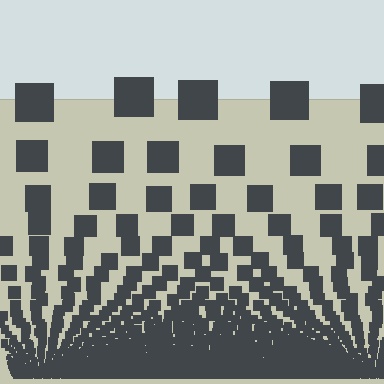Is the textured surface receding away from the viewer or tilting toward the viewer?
The surface appears to tilt toward the viewer. Texture elements get larger and sparser toward the top.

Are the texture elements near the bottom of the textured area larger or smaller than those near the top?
Smaller. The gradient is inverted — elements near the bottom are smaller and denser.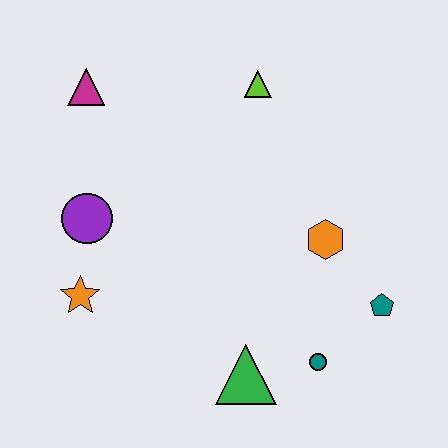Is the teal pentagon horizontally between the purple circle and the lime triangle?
No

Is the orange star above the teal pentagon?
Yes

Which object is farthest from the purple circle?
The teal pentagon is farthest from the purple circle.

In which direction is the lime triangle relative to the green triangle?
The lime triangle is above the green triangle.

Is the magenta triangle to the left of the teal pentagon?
Yes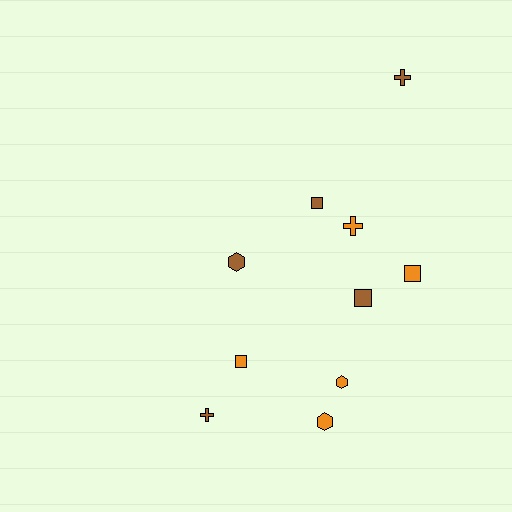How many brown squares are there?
There are 2 brown squares.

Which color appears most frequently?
Brown, with 5 objects.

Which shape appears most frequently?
Square, with 4 objects.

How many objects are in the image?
There are 10 objects.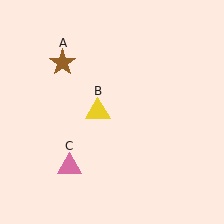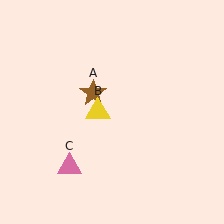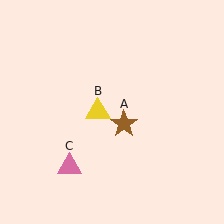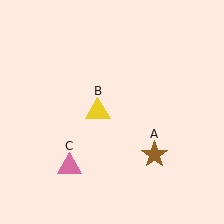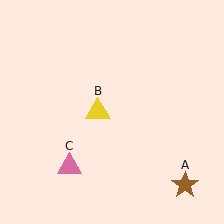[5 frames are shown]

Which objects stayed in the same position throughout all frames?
Yellow triangle (object B) and pink triangle (object C) remained stationary.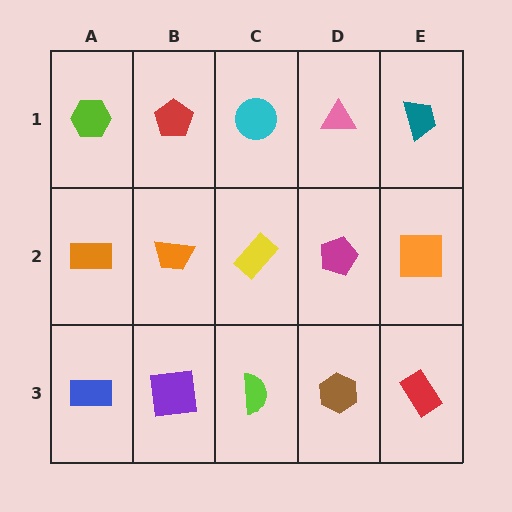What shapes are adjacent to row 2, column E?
A teal trapezoid (row 1, column E), a red rectangle (row 3, column E), a magenta pentagon (row 2, column D).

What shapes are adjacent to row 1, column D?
A magenta pentagon (row 2, column D), a cyan circle (row 1, column C), a teal trapezoid (row 1, column E).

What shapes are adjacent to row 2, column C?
A cyan circle (row 1, column C), a lime semicircle (row 3, column C), an orange trapezoid (row 2, column B), a magenta pentagon (row 2, column D).